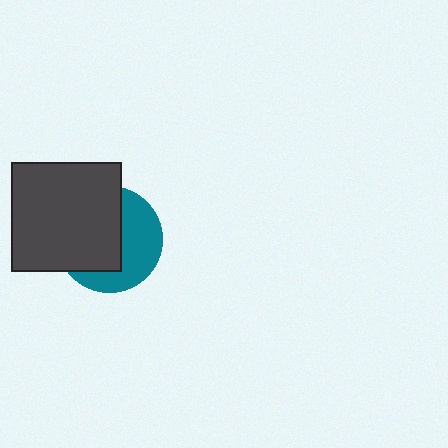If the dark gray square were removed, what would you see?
You would see the complete teal circle.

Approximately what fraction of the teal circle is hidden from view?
Roughly 54% of the teal circle is hidden behind the dark gray square.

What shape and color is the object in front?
The object in front is a dark gray square.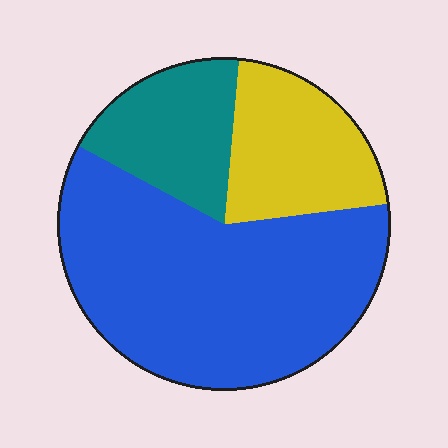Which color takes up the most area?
Blue, at roughly 60%.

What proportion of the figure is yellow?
Yellow takes up less than a quarter of the figure.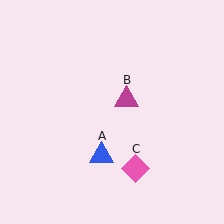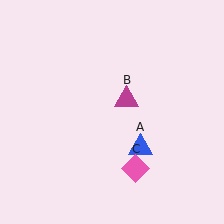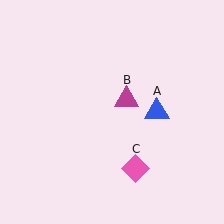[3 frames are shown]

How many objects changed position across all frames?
1 object changed position: blue triangle (object A).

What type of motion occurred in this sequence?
The blue triangle (object A) rotated counterclockwise around the center of the scene.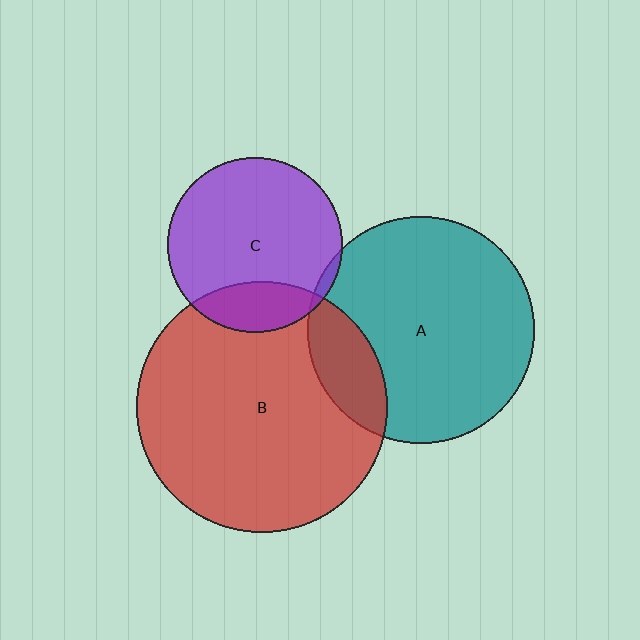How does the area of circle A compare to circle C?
Approximately 1.7 times.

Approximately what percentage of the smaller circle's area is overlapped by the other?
Approximately 15%.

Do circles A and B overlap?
Yes.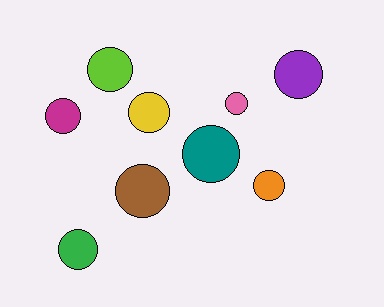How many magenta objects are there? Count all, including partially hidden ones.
There is 1 magenta object.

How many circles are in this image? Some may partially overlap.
There are 9 circles.